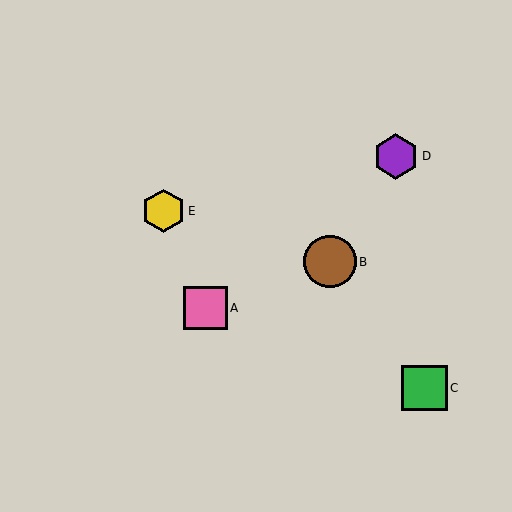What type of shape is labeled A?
Shape A is a pink square.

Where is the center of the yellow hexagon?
The center of the yellow hexagon is at (163, 211).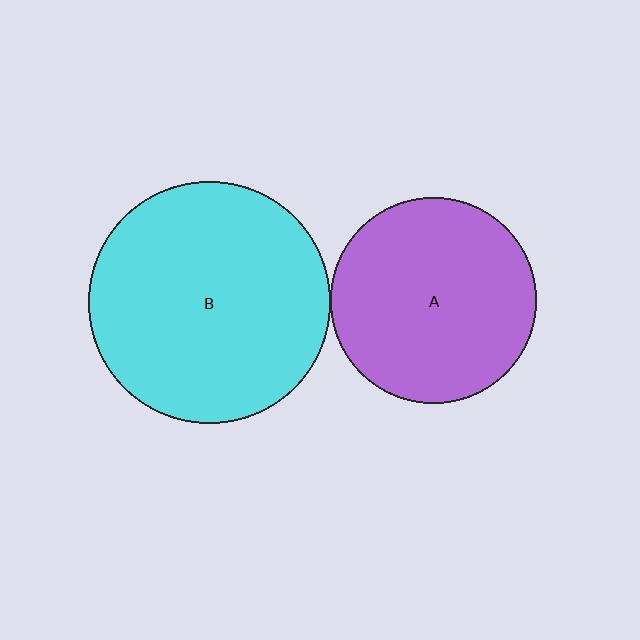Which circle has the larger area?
Circle B (cyan).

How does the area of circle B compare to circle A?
Approximately 1.4 times.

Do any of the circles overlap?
No, none of the circles overlap.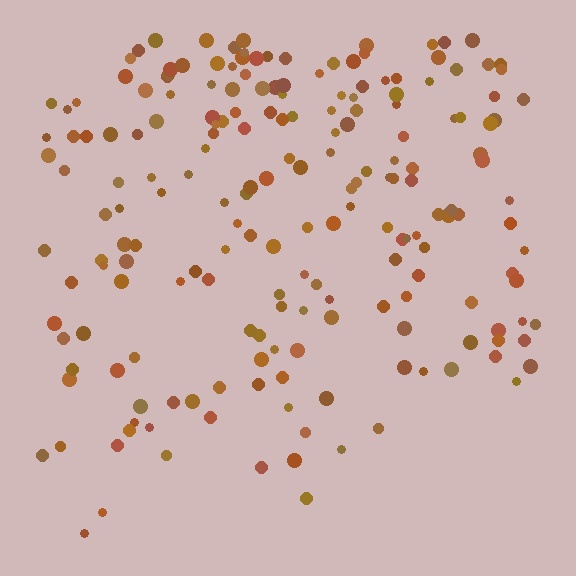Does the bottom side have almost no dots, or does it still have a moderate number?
Still a moderate number, just noticeably fewer than the top.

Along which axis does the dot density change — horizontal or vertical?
Vertical.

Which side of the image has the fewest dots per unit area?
The bottom.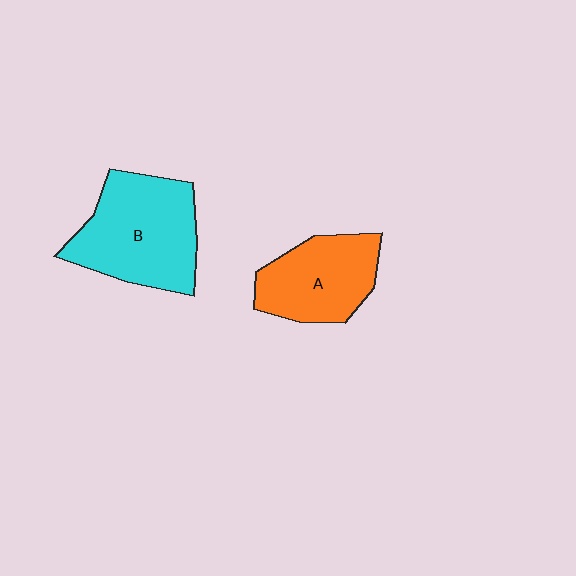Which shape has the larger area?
Shape B (cyan).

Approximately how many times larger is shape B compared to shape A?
Approximately 1.4 times.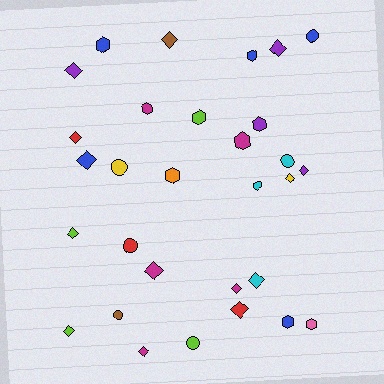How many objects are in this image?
There are 30 objects.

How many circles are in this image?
There are 6 circles.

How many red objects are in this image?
There are 3 red objects.